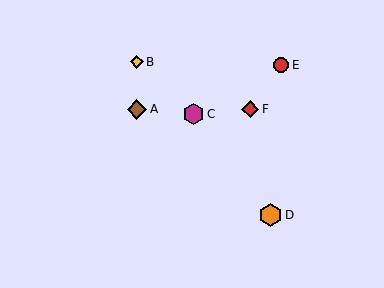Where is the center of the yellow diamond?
The center of the yellow diamond is at (137, 62).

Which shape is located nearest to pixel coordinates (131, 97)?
The brown diamond (labeled A) at (137, 109) is nearest to that location.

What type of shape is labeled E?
Shape E is a red circle.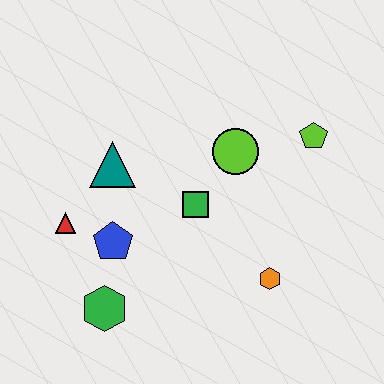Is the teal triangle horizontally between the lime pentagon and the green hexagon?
Yes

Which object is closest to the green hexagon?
The blue pentagon is closest to the green hexagon.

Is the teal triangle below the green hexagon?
No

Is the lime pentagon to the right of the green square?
Yes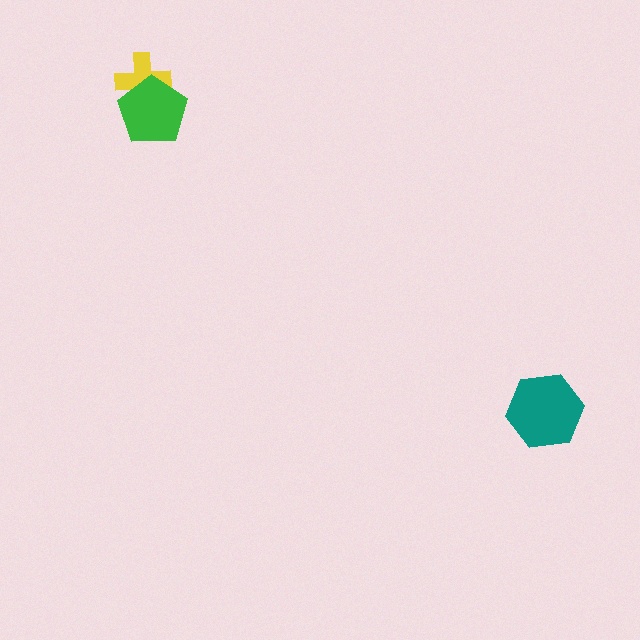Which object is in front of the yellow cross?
The green pentagon is in front of the yellow cross.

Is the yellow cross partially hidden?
Yes, it is partially covered by another shape.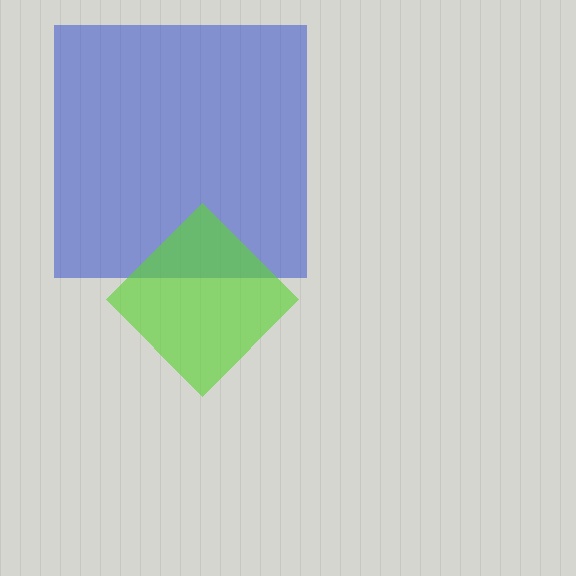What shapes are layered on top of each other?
The layered shapes are: a blue square, a lime diamond.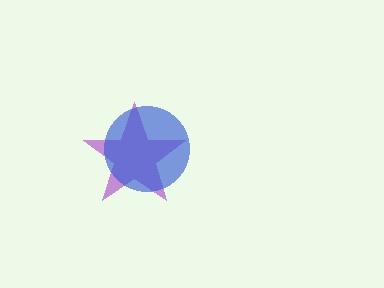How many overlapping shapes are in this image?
There are 2 overlapping shapes in the image.